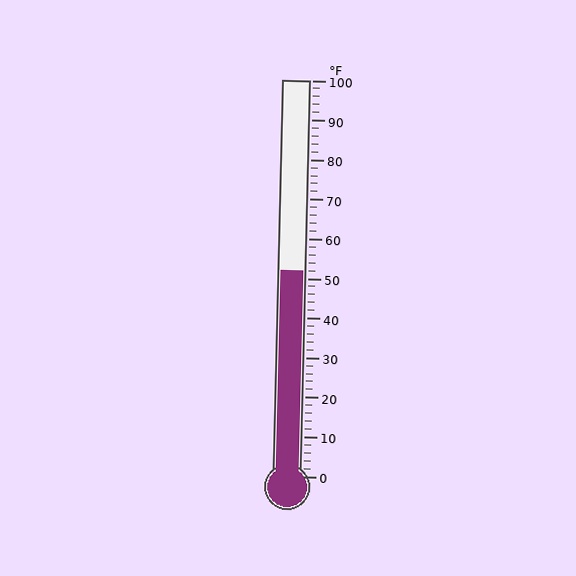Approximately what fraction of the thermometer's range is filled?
The thermometer is filled to approximately 50% of its range.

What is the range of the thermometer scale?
The thermometer scale ranges from 0°F to 100°F.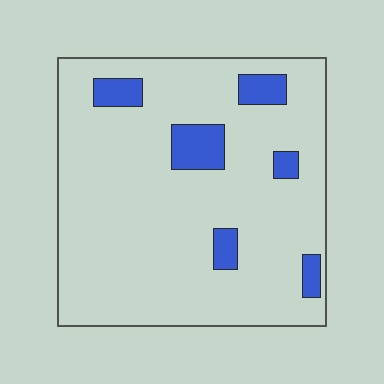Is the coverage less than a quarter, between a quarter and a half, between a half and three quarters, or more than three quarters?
Less than a quarter.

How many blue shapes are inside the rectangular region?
6.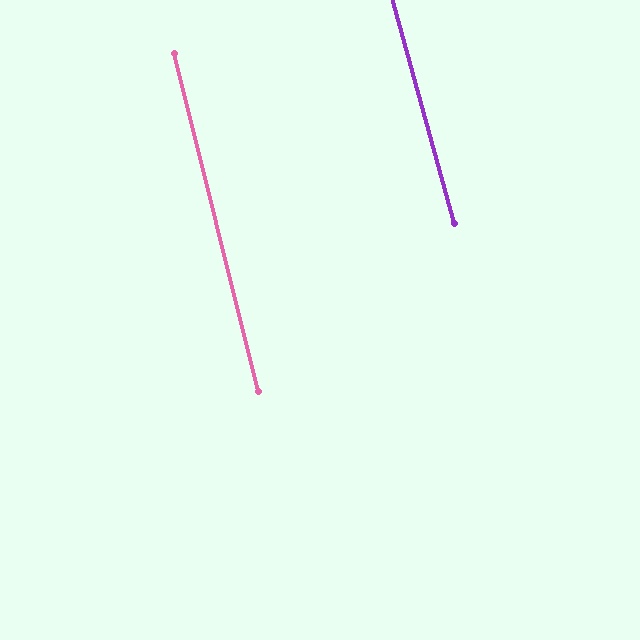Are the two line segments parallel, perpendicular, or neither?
Parallel — their directions differ by only 1.4°.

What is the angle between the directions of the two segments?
Approximately 1 degree.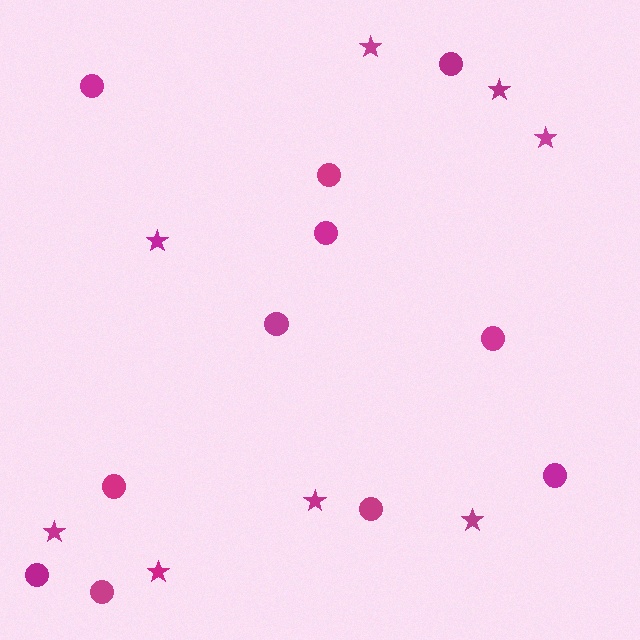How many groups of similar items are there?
There are 2 groups: one group of circles (11) and one group of stars (8).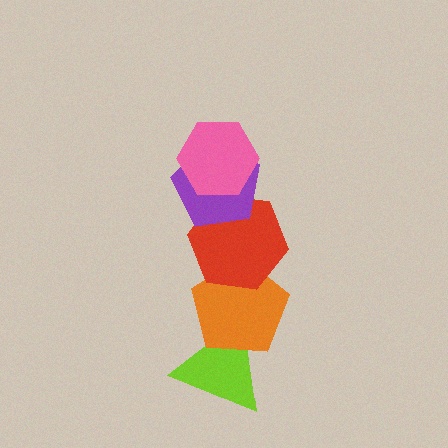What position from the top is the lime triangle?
The lime triangle is 5th from the top.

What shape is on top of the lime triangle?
The orange pentagon is on top of the lime triangle.